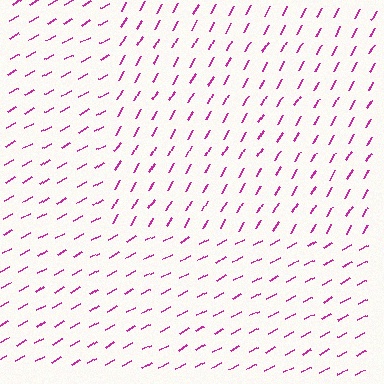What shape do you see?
I see a rectangle.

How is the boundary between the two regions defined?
The boundary is defined purely by a change in line orientation (approximately 31 degrees difference). All lines are the same color and thickness.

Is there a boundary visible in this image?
Yes, there is a texture boundary formed by a change in line orientation.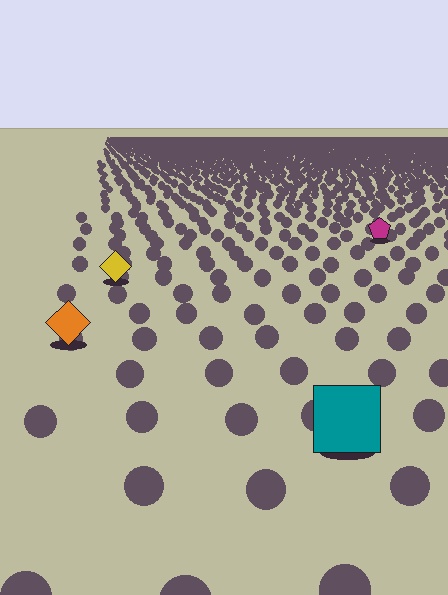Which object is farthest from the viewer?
The magenta pentagon is farthest from the viewer. It appears smaller and the ground texture around it is denser.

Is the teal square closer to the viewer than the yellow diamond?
Yes. The teal square is closer — you can tell from the texture gradient: the ground texture is coarser near it.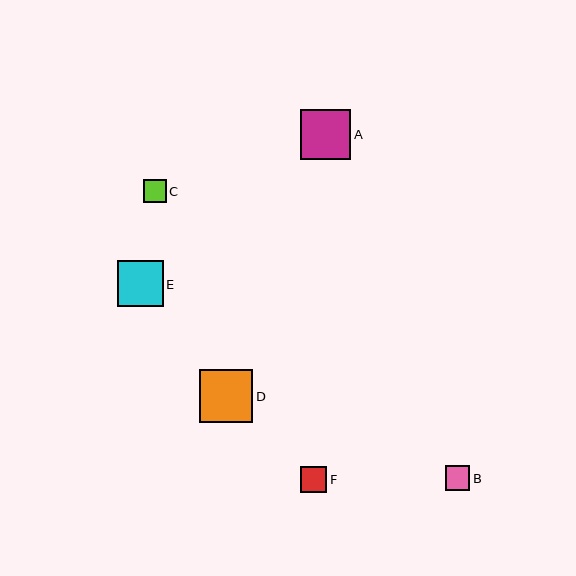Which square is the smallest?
Square C is the smallest with a size of approximately 23 pixels.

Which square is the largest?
Square D is the largest with a size of approximately 54 pixels.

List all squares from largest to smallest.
From largest to smallest: D, A, E, F, B, C.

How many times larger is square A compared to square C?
Square A is approximately 2.2 times the size of square C.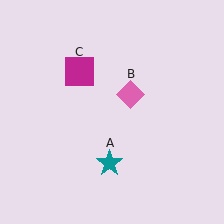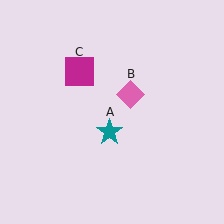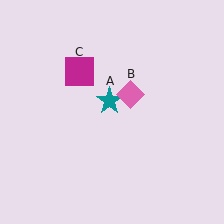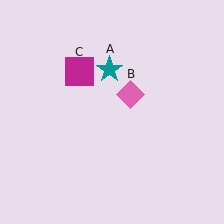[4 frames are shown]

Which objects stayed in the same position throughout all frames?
Pink diamond (object B) and magenta square (object C) remained stationary.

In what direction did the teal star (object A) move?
The teal star (object A) moved up.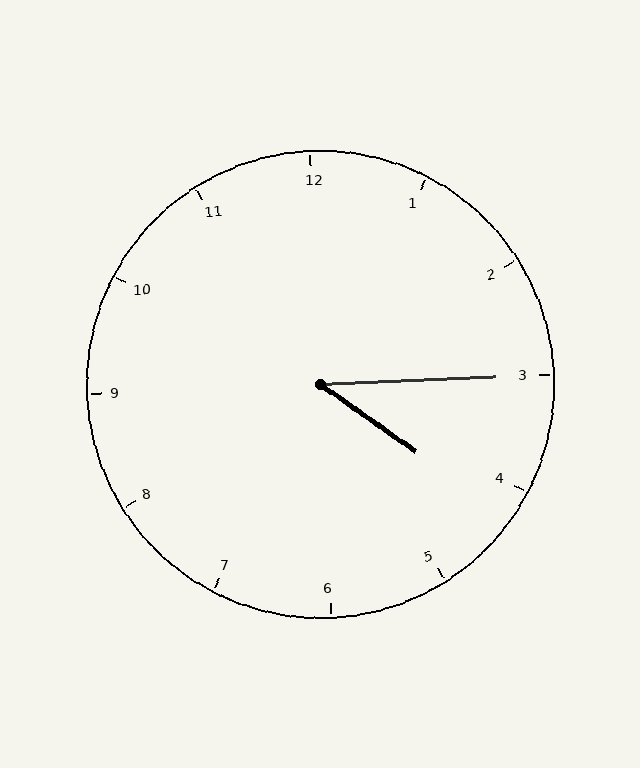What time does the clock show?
4:15.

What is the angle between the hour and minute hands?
Approximately 38 degrees.